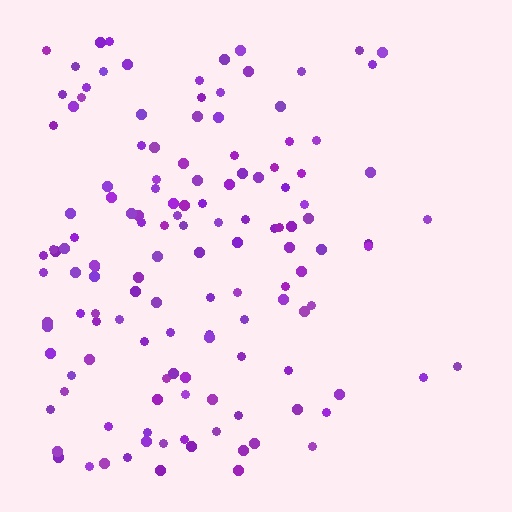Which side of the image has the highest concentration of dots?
The left.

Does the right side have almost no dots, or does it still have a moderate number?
Still a moderate number, just noticeably fewer than the left.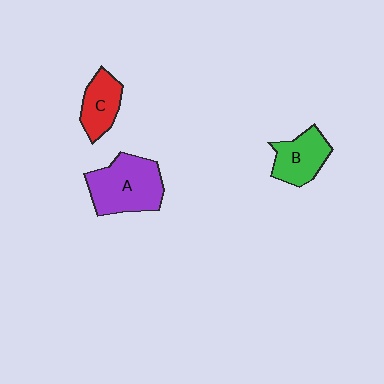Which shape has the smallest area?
Shape C (red).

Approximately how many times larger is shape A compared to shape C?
Approximately 1.7 times.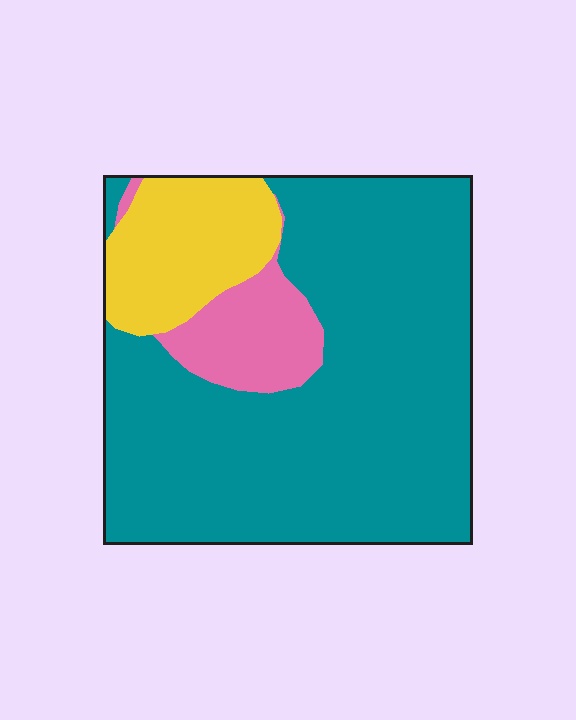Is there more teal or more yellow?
Teal.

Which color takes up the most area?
Teal, at roughly 75%.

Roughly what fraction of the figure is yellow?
Yellow covers 16% of the figure.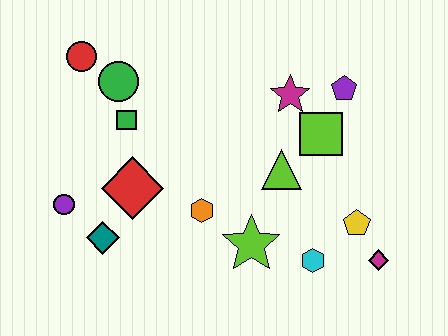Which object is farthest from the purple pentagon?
The purple circle is farthest from the purple pentagon.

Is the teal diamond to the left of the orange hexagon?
Yes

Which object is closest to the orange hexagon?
The lime star is closest to the orange hexagon.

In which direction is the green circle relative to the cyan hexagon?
The green circle is to the left of the cyan hexagon.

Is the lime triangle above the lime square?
No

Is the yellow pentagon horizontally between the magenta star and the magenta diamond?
Yes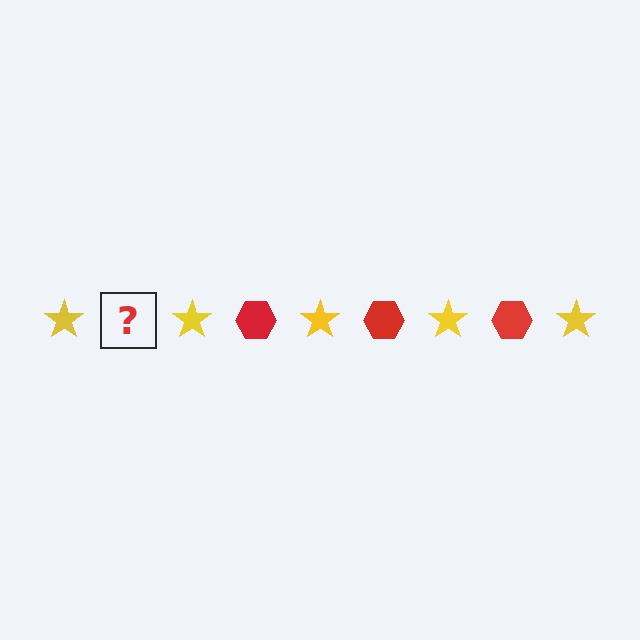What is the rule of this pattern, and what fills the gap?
The rule is that the pattern alternates between yellow star and red hexagon. The gap should be filled with a red hexagon.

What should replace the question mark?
The question mark should be replaced with a red hexagon.